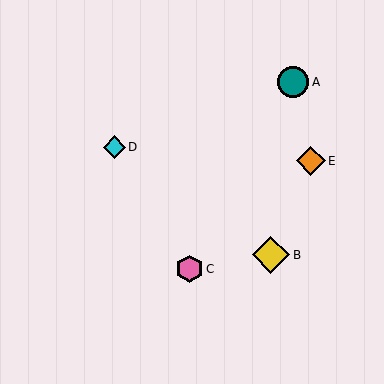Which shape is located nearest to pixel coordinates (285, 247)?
The yellow diamond (labeled B) at (271, 255) is nearest to that location.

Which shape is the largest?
The yellow diamond (labeled B) is the largest.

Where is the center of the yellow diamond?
The center of the yellow diamond is at (271, 255).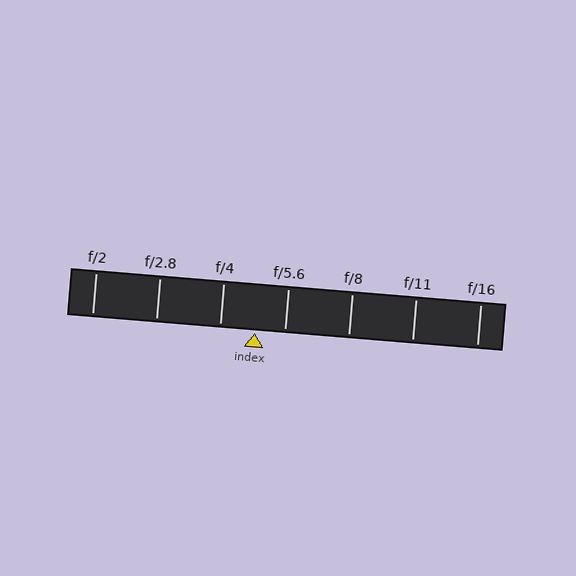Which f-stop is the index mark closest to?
The index mark is closest to f/5.6.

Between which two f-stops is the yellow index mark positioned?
The index mark is between f/4 and f/5.6.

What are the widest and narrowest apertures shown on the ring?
The widest aperture shown is f/2 and the narrowest is f/16.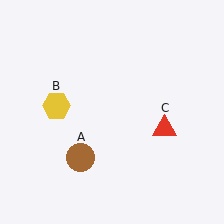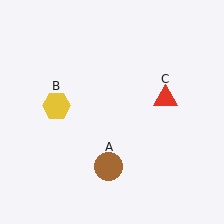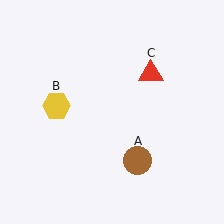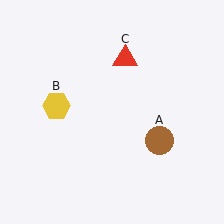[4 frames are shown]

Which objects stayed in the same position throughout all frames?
Yellow hexagon (object B) remained stationary.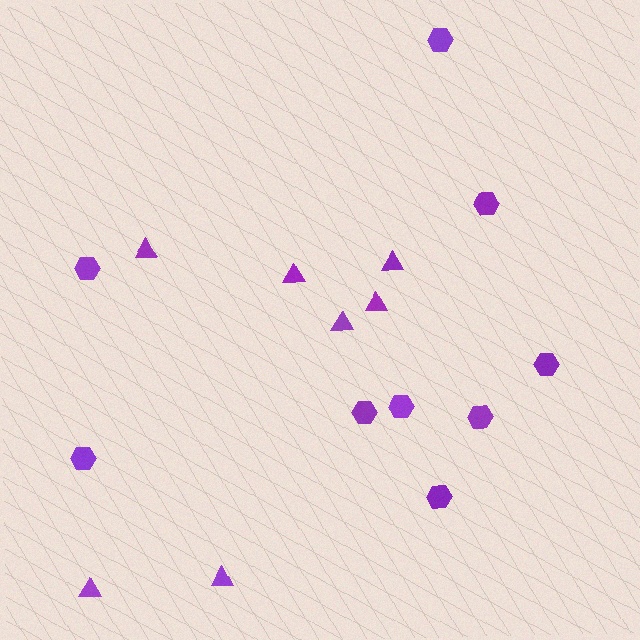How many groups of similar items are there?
There are 2 groups: one group of triangles (7) and one group of hexagons (9).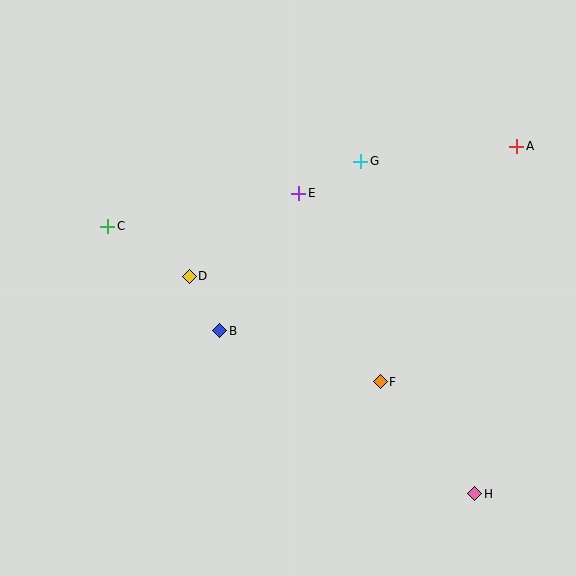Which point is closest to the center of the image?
Point B at (220, 331) is closest to the center.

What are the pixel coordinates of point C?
Point C is at (108, 226).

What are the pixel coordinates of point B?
Point B is at (220, 331).